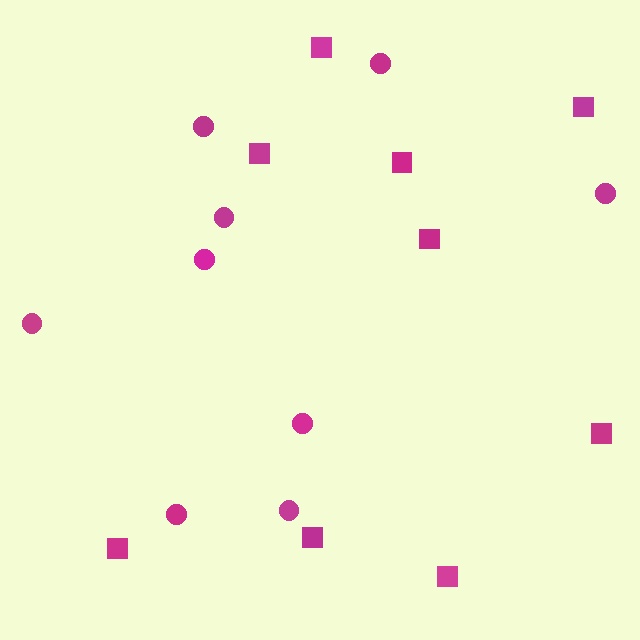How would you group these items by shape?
There are 2 groups: one group of squares (9) and one group of circles (9).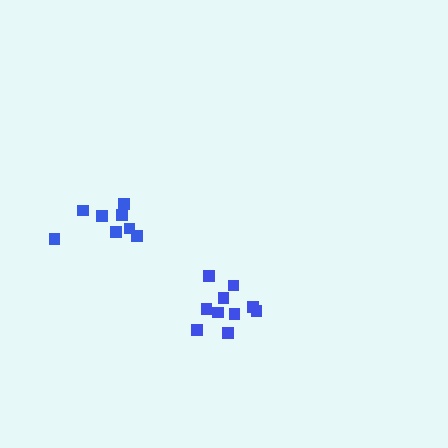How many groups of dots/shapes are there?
There are 2 groups.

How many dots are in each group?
Group 1: 10 dots, Group 2: 8 dots (18 total).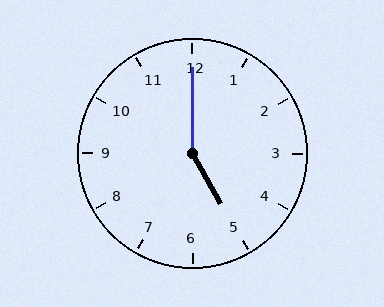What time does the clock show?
5:00.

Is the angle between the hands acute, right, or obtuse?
It is obtuse.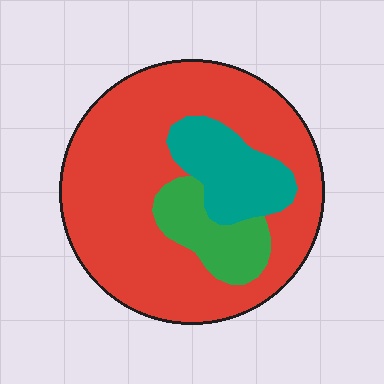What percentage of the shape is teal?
Teal covers around 15% of the shape.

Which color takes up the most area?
Red, at roughly 70%.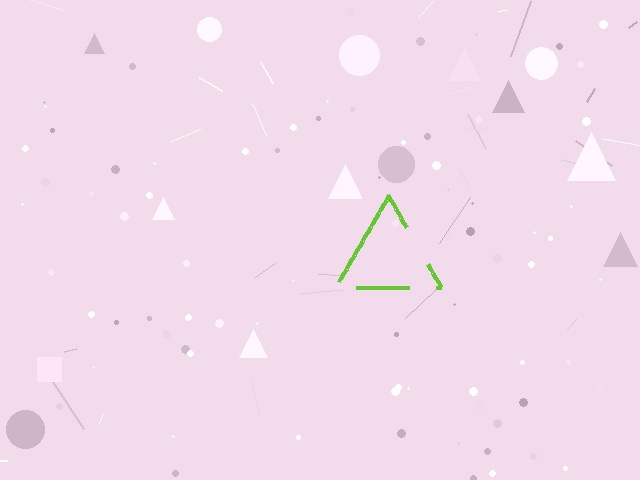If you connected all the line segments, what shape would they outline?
They would outline a triangle.